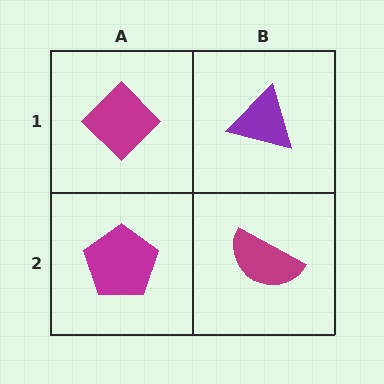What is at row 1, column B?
A purple triangle.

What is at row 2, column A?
A magenta pentagon.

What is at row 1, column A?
A magenta diamond.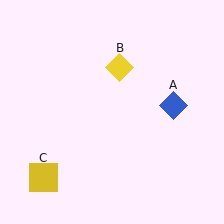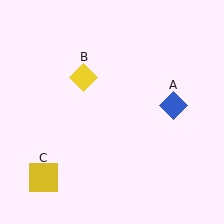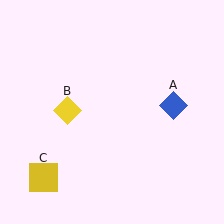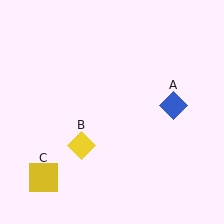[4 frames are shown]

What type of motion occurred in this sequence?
The yellow diamond (object B) rotated counterclockwise around the center of the scene.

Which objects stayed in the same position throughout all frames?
Blue diamond (object A) and yellow square (object C) remained stationary.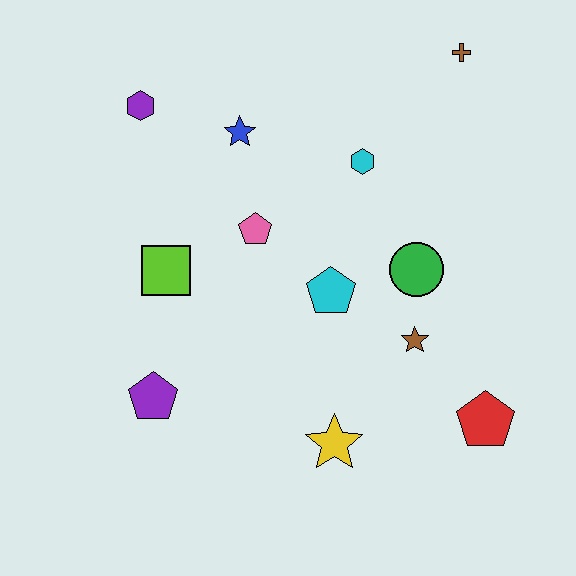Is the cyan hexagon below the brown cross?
Yes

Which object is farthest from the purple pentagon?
The brown cross is farthest from the purple pentagon.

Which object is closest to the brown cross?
The cyan hexagon is closest to the brown cross.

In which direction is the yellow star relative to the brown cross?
The yellow star is below the brown cross.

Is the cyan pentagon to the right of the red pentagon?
No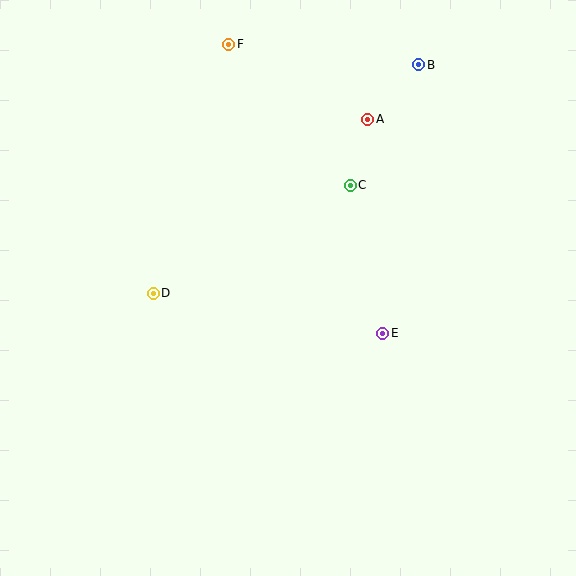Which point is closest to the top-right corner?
Point B is closest to the top-right corner.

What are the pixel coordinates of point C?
Point C is at (350, 185).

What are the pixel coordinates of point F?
Point F is at (229, 44).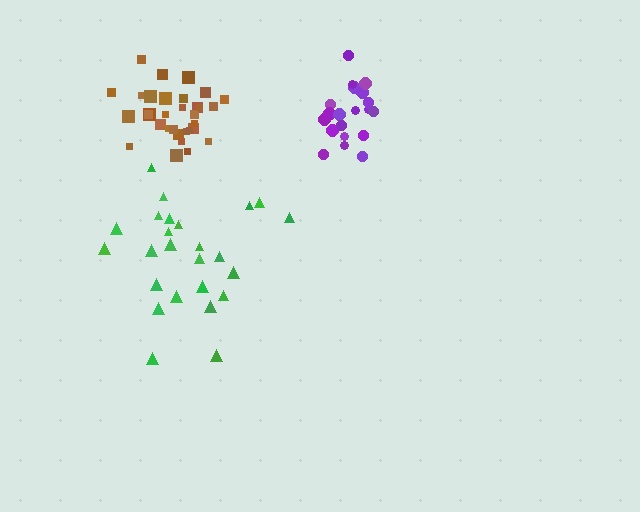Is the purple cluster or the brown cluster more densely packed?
Brown.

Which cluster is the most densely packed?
Brown.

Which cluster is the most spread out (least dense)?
Green.